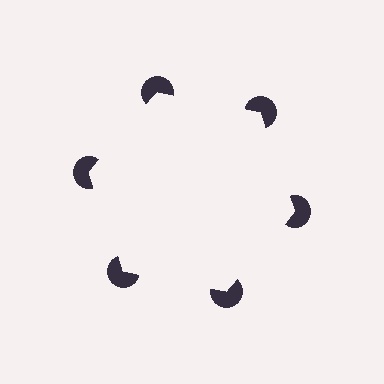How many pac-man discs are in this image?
There are 6 — one at each vertex of the illusory hexagon.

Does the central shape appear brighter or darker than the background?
It typically appears slightly brighter than the background, even though no actual brightness change is drawn.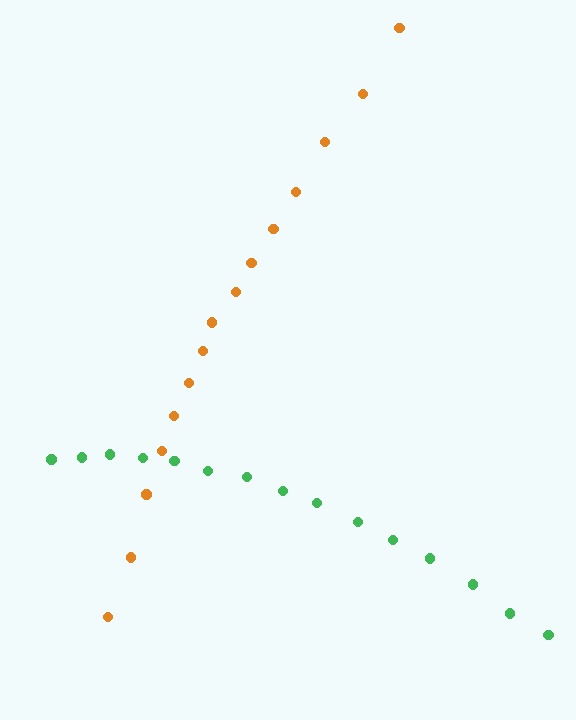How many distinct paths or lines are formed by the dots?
There are 2 distinct paths.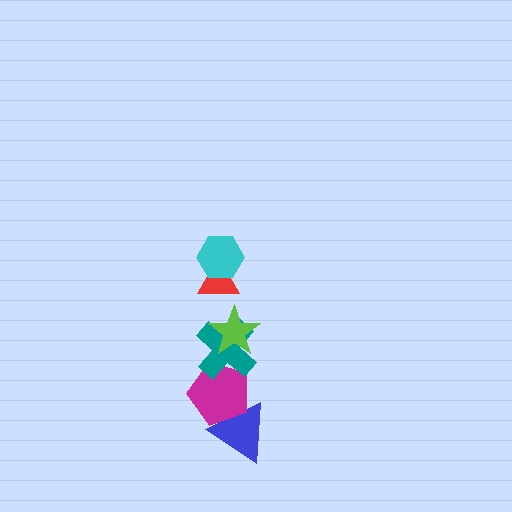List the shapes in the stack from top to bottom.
From top to bottom: the cyan hexagon, the red triangle, the lime star, the teal cross, the magenta pentagon, the blue triangle.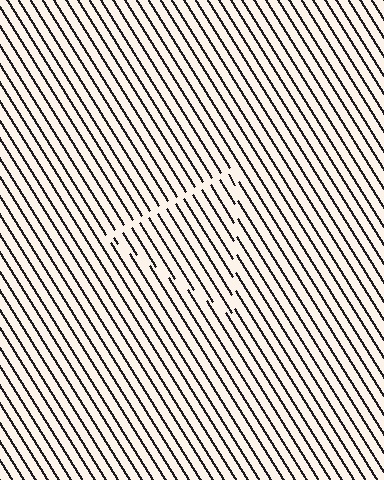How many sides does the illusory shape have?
3 sides — the line-ends trace a triangle.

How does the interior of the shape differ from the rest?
The interior of the shape contains the same grating, shifted by half a period — the contour is defined by the phase discontinuity where line-ends from the inner and outer gratings abut.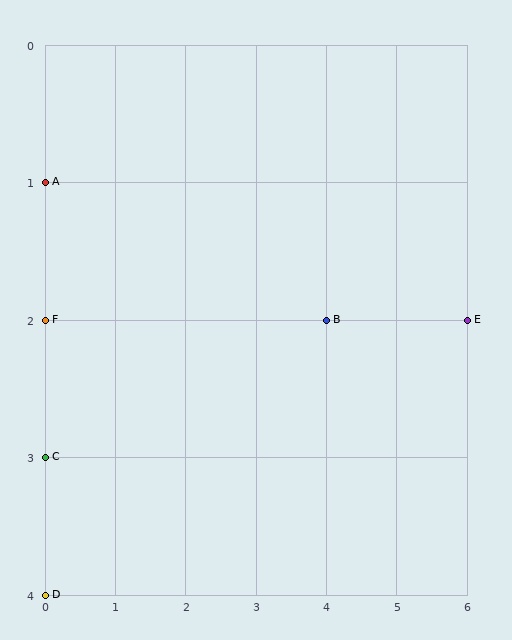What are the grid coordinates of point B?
Point B is at grid coordinates (4, 2).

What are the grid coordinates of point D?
Point D is at grid coordinates (0, 4).